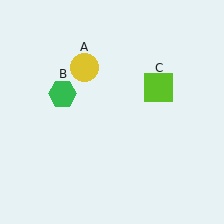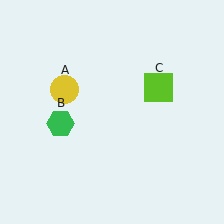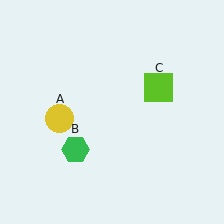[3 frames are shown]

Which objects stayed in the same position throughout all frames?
Lime square (object C) remained stationary.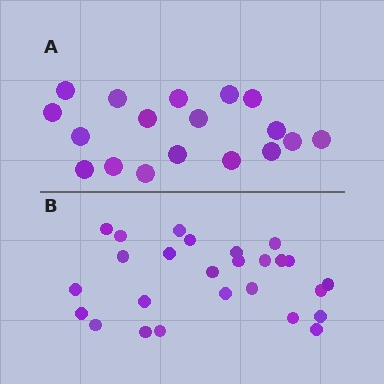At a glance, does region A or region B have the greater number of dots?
Region B (the bottom region) has more dots.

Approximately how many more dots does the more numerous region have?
Region B has roughly 8 or so more dots than region A.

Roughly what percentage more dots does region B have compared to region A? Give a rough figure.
About 45% more.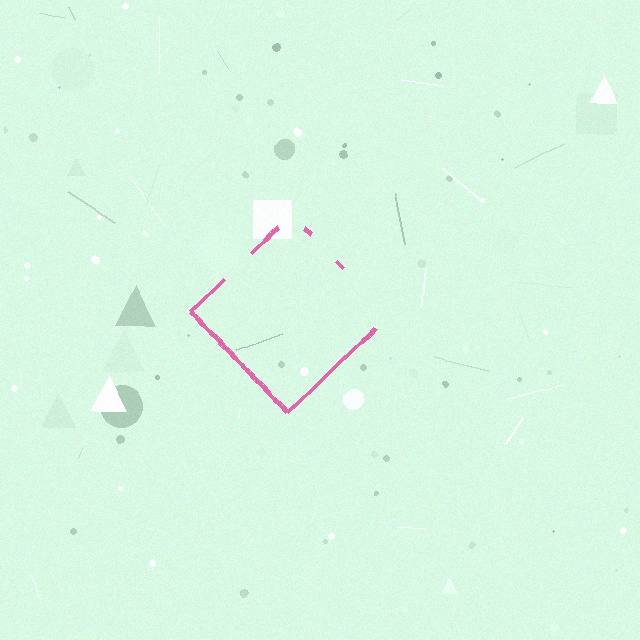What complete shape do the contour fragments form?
The contour fragments form a diamond.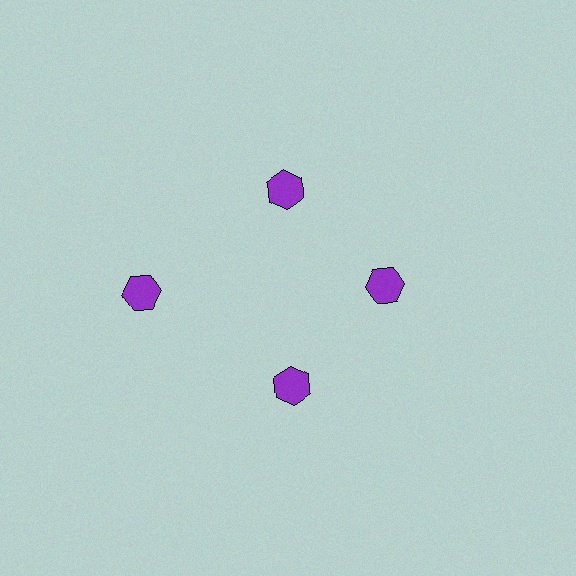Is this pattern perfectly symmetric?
No. The 4 purple hexagons are arranged in a ring, but one element near the 9 o'clock position is pushed outward from the center, breaking the 4-fold rotational symmetry.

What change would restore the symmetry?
The symmetry would be restored by moving it inward, back onto the ring so that all 4 hexagons sit at equal angles and equal distance from the center.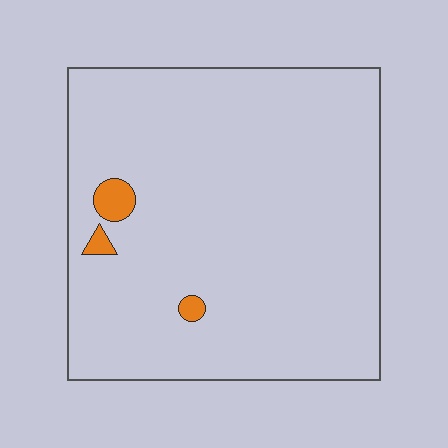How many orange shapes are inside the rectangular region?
3.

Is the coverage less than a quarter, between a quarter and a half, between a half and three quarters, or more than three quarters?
Less than a quarter.